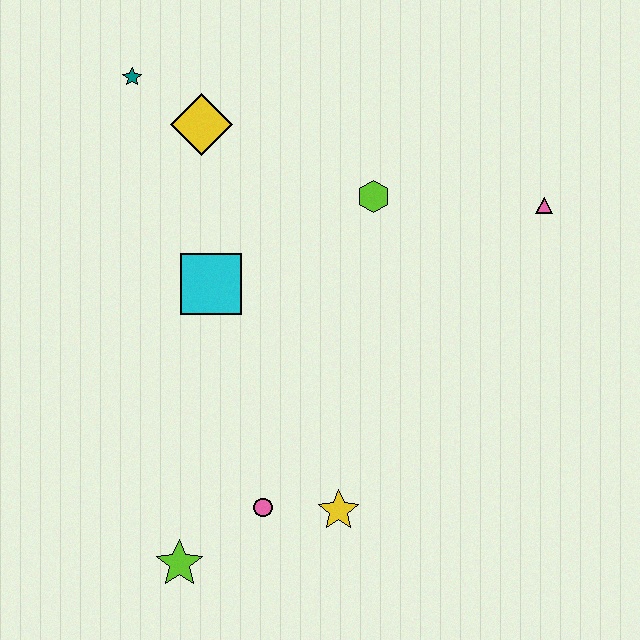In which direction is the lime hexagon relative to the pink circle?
The lime hexagon is above the pink circle.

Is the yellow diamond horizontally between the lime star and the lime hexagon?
Yes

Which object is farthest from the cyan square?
The pink triangle is farthest from the cyan square.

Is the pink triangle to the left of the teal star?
No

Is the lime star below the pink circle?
Yes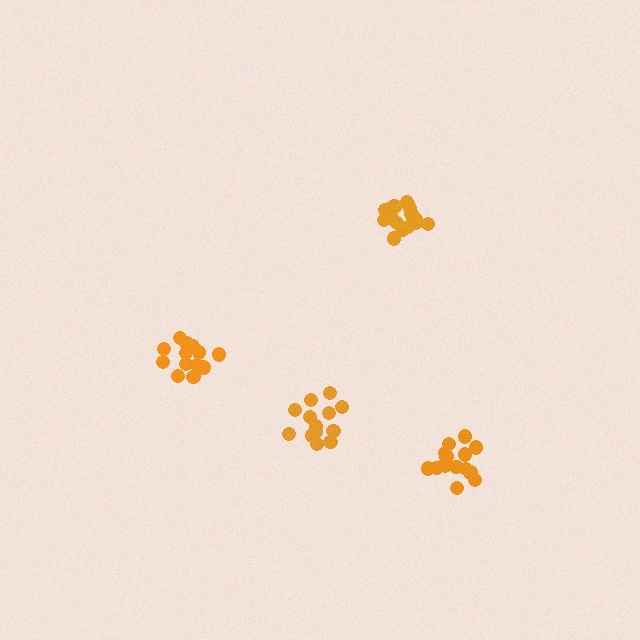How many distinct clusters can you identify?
There are 4 distinct clusters.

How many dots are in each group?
Group 1: 17 dots, Group 2: 16 dots, Group 3: 13 dots, Group 4: 14 dots (60 total).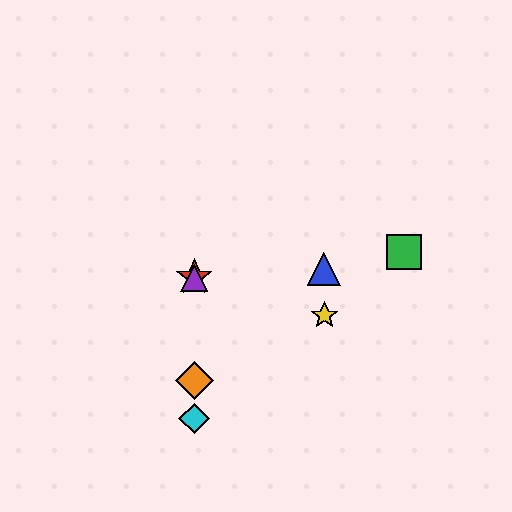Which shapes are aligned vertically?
The red star, the purple triangle, the orange diamond, the cyan diamond are aligned vertically.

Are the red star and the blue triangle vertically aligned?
No, the red star is at x≈194 and the blue triangle is at x≈324.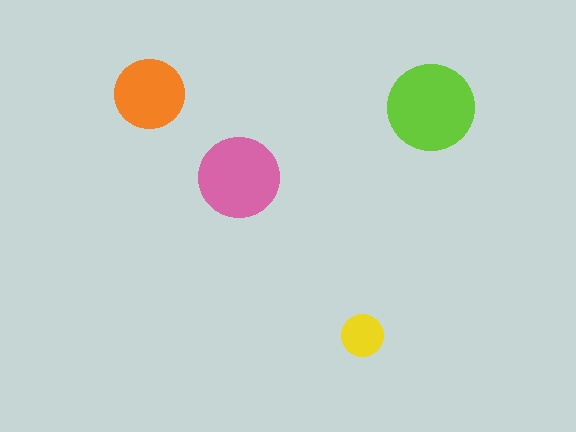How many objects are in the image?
There are 4 objects in the image.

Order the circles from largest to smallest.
the lime one, the pink one, the orange one, the yellow one.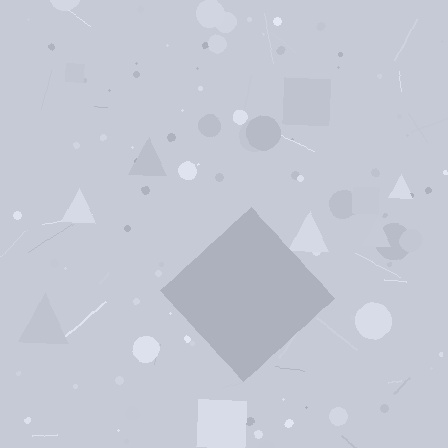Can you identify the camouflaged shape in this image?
The camouflaged shape is a diamond.